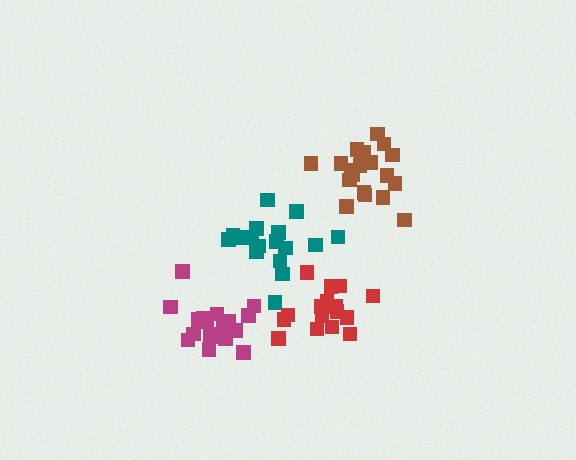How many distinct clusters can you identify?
There are 4 distinct clusters.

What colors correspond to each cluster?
The clusters are colored: brown, teal, magenta, red.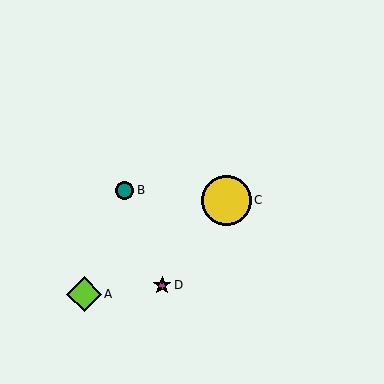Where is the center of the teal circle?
The center of the teal circle is at (125, 190).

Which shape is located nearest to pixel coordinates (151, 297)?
The magenta star (labeled D) at (162, 285) is nearest to that location.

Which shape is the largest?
The yellow circle (labeled C) is the largest.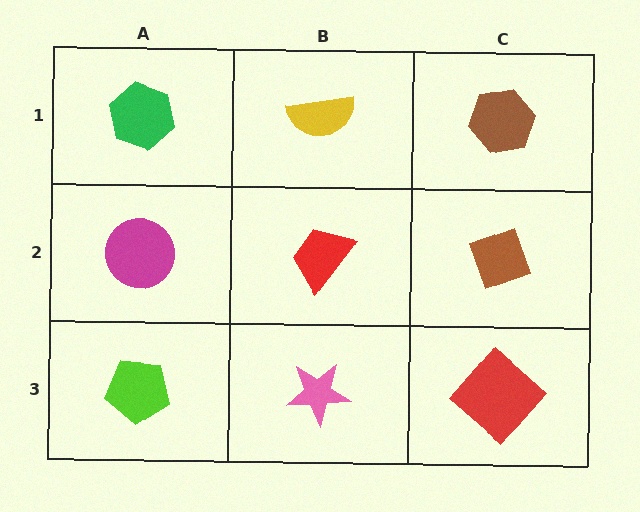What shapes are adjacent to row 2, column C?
A brown hexagon (row 1, column C), a red diamond (row 3, column C), a red trapezoid (row 2, column B).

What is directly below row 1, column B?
A red trapezoid.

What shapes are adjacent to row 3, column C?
A brown diamond (row 2, column C), a pink star (row 3, column B).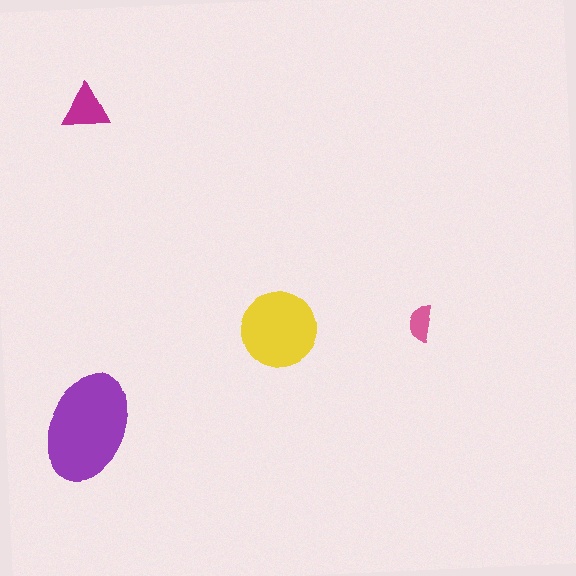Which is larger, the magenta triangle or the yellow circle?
The yellow circle.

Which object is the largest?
The purple ellipse.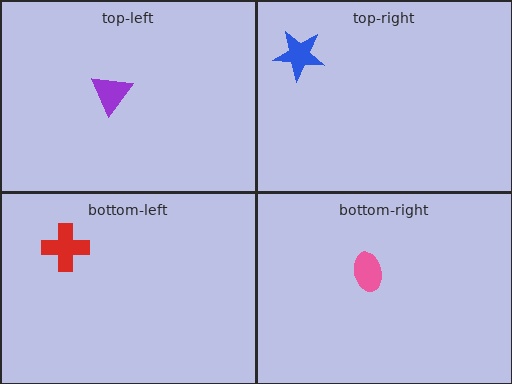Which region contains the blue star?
The top-right region.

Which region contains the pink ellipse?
The bottom-right region.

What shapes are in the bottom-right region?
The pink ellipse.